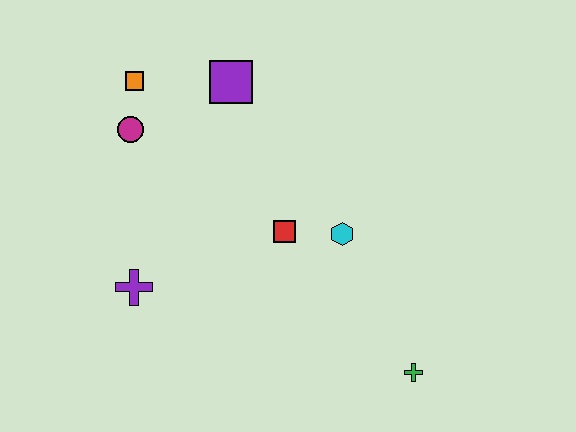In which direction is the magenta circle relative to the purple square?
The magenta circle is to the left of the purple square.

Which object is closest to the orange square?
The magenta circle is closest to the orange square.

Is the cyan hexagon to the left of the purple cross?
No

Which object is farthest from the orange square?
The green cross is farthest from the orange square.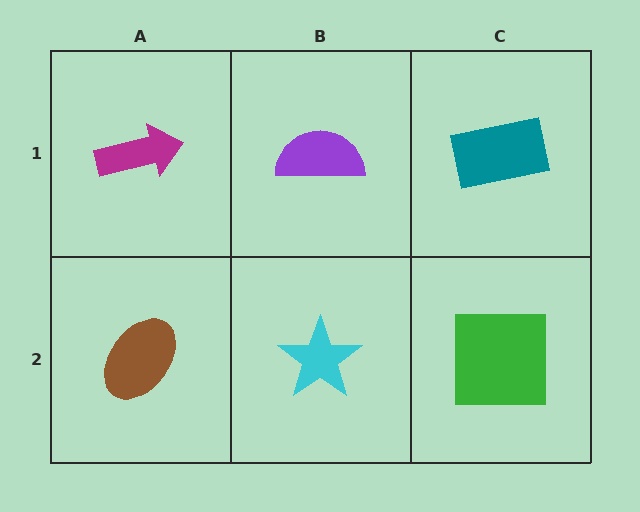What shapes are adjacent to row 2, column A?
A magenta arrow (row 1, column A), a cyan star (row 2, column B).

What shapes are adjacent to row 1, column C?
A green square (row 2, column C), a purple semicircle (row 1, column B).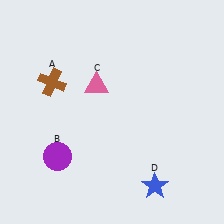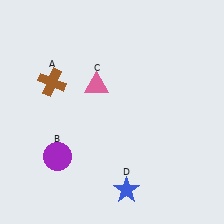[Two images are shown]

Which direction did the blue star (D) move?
The blue star (D) moved left.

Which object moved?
The blue star (D) moved left.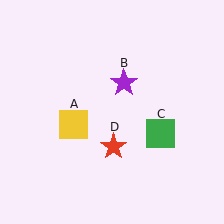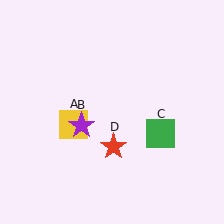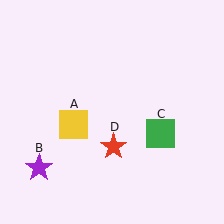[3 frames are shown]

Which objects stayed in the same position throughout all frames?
Yellow square (object A) and green square (object C) and red star (object D) remained stationary.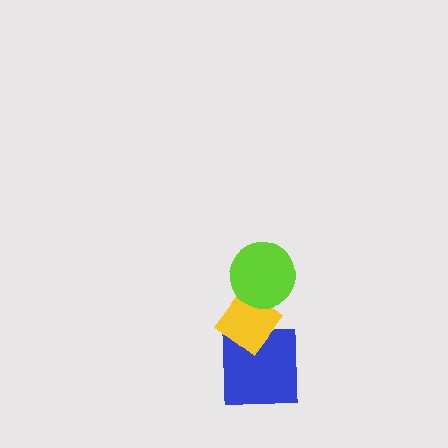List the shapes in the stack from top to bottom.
From top to bottom: the lime circle, the yellow diamond, the blue square.